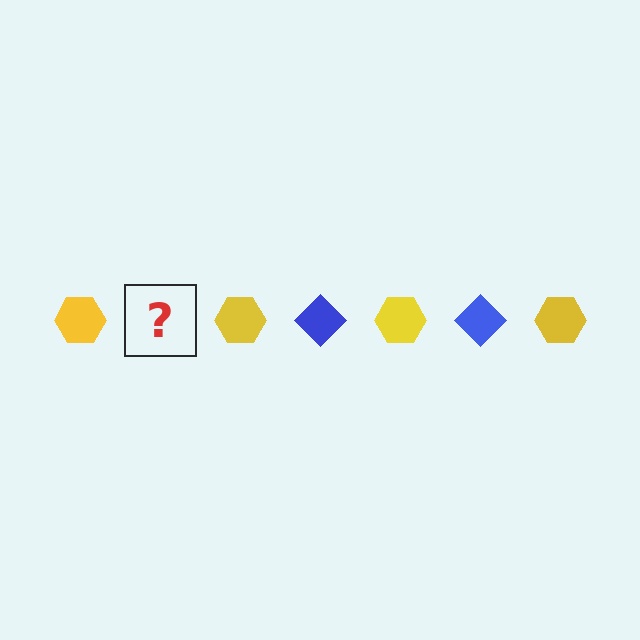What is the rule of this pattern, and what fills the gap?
The rule is that the pattern alternates between yellow hexagon and blue diamond. The gap should be filled with a blue diamond.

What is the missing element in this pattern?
The missing element is a blue diamond.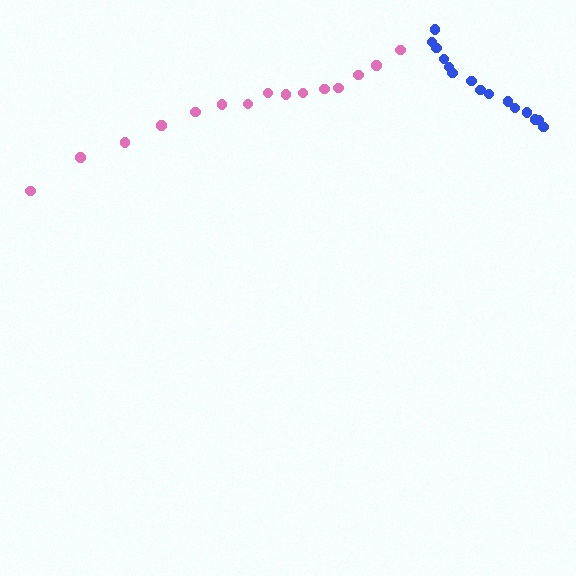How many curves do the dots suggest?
There are 2 distinct paths.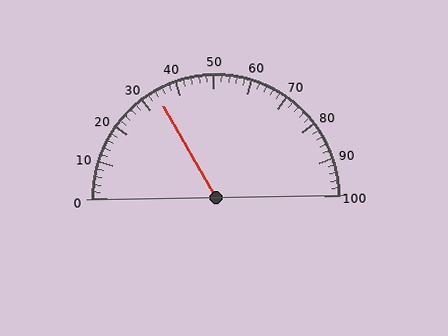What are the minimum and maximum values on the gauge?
The gauge ranges from 0 to 100.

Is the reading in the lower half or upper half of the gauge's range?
The reading is in the lower half of the range (0 to 100).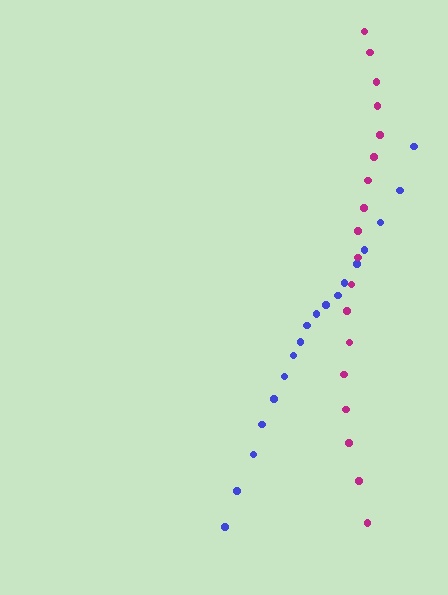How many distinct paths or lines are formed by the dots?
There are 2 distinct paths.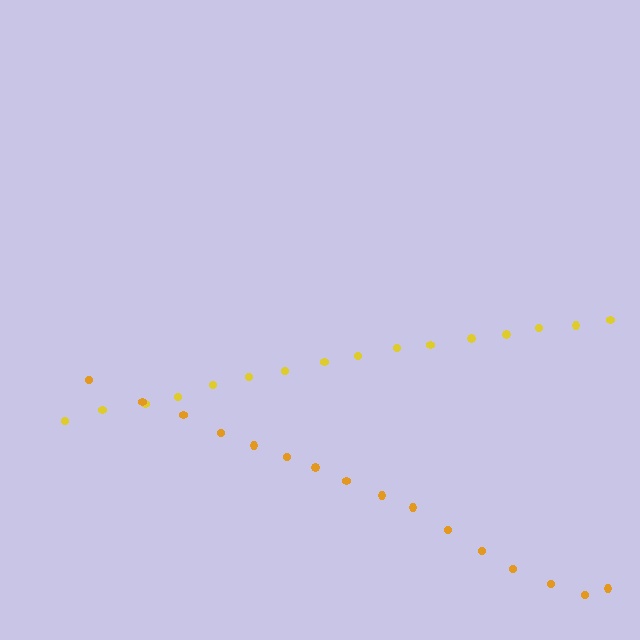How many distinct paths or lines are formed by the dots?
There are 2 distinct paths.